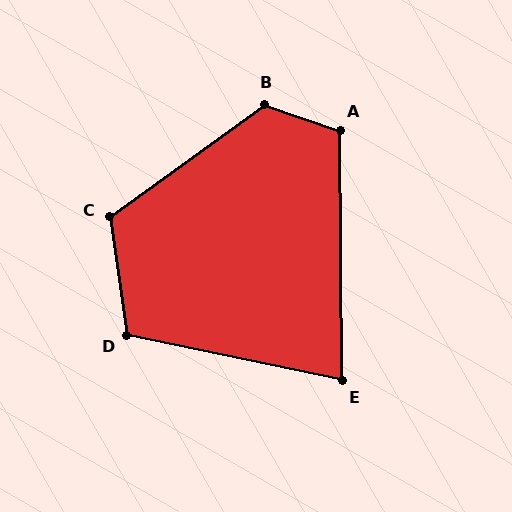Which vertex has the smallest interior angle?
E, at approximately 78 degrees.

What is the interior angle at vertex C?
Approximately 118 degrees (obtuse).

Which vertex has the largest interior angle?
B, at approximately 126 degrees.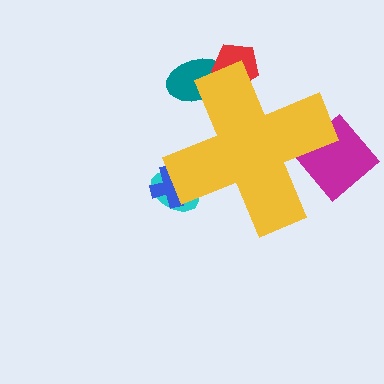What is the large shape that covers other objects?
A yellow cross.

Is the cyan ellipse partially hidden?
Yes, the cyan ellipse is partially hidden behind the yellow cross.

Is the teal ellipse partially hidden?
Yes, the teal ellipse is partially hidden behind the yellow cross.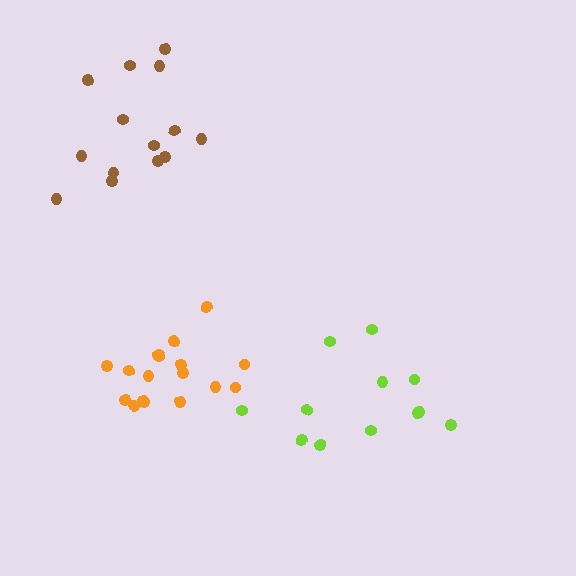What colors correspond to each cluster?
The clusters are colored: brown, lime, orange.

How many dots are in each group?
Group 1: 14 dots, Group 2: 12 dots, Group 3: 17 dots (43 total).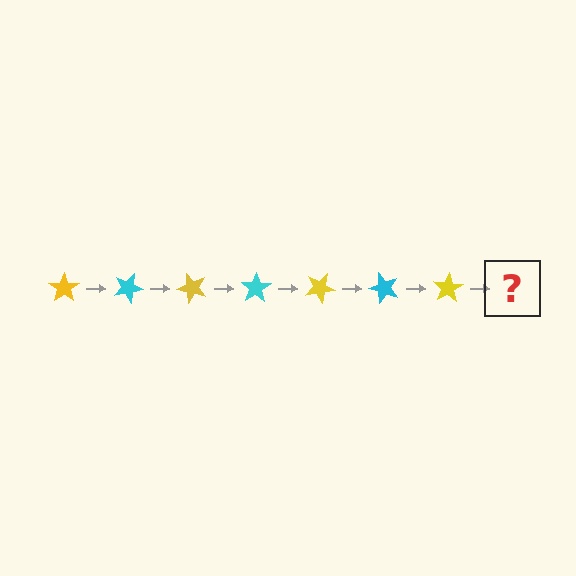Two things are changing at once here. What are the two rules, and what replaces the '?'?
The two rules are that it rotates 25 degrees each step and the color cycles through yellow and cyan. The '?' should be a cyan star, rotated 175 degrees from the start.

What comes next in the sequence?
The next element should be a cyan star, rotated 175 degrees from the start.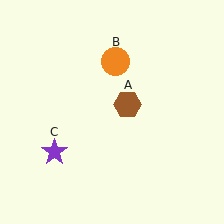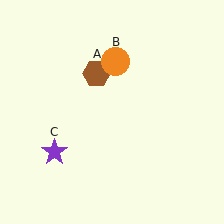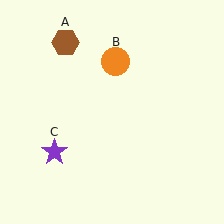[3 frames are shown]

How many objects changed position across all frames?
1 object changed position: brown hexagon (object A).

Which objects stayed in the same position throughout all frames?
Orange circle (object B) and purple star (object C) remained stationary.